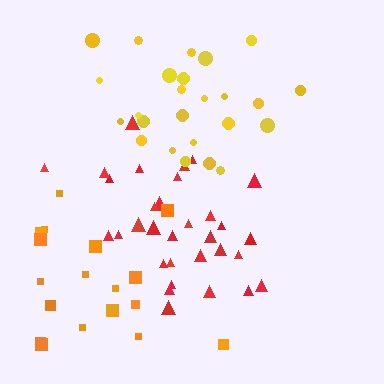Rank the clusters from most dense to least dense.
red, yellow, orange.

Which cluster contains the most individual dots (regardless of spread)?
Red (32).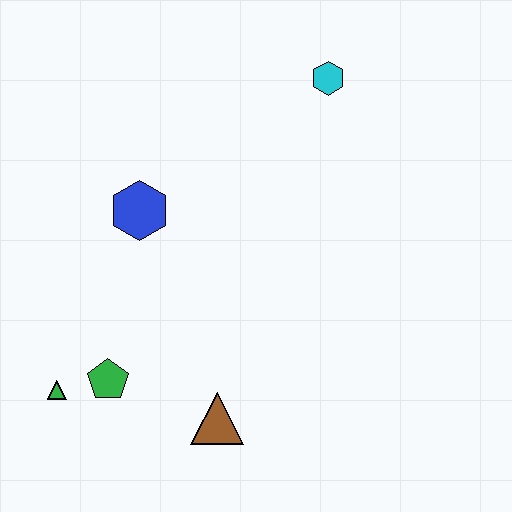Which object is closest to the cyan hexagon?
The blue hexagon is closest to the cyan hexagon.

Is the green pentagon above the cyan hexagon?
No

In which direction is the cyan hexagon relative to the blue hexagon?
The cyan hexagon is to the right of the blue hexagon.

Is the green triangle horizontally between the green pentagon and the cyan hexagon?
No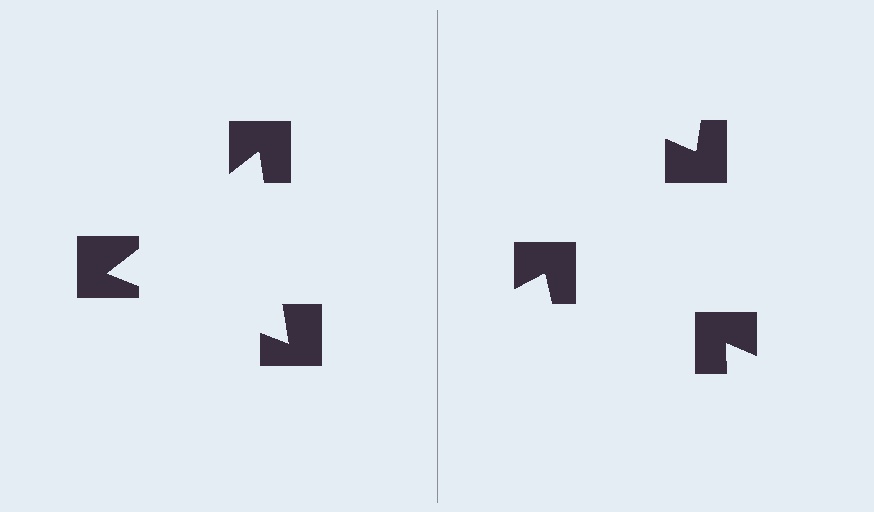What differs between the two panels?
The notched squares are positioned identically on both sides; only the wedge orientations differ. On the left they align to a triangle; on the right they are misaligned.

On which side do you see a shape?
An illusory triangle appears on the left side. On the right side the wedge cuts are rotated, so no coherent shape forms.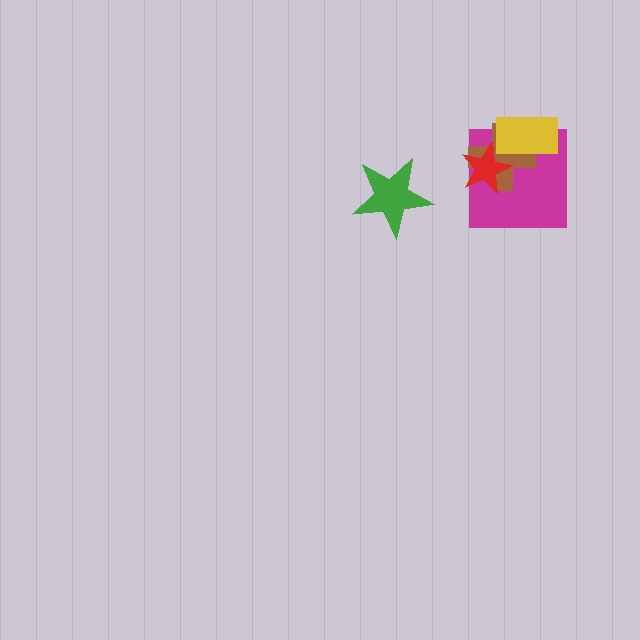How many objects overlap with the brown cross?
3 objects overlap with the brown cross.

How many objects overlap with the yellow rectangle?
3 objects overlap with the yellow rectangle.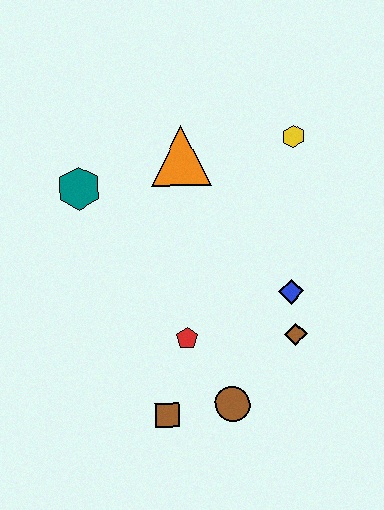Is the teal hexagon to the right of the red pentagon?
No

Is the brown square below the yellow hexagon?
Yes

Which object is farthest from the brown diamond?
The teal hexagon is farthest from the brown diamond.